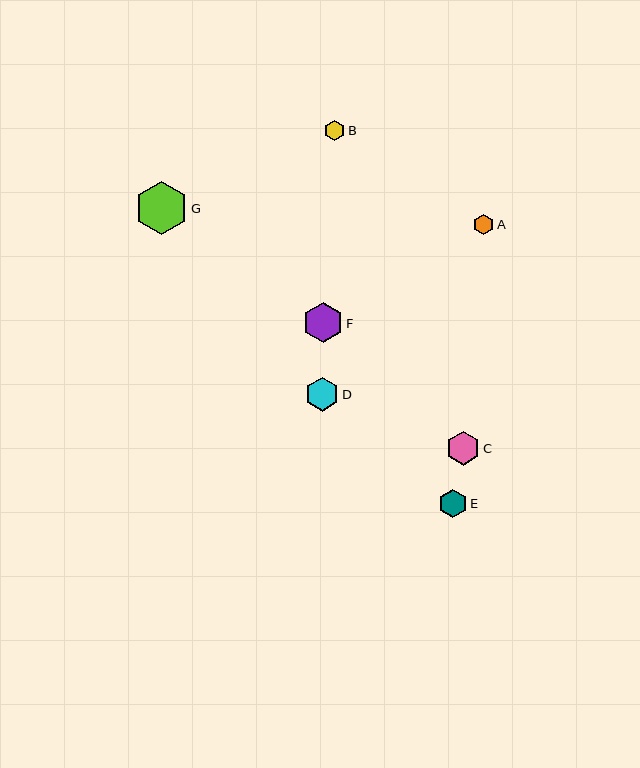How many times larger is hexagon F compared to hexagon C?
Hexagon F is approximately 1.2 times the size of hexagon C.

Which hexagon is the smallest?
Hexagon B is the smallest with a size of approximately 20 pixels.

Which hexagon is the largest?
Hexagon G is the largest with a size of approximately 54 pixels.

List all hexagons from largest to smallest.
From largest to smallest: G, F, C, D, E, A, B.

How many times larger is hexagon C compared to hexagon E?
Hexagon C is approximately 1.2 times the size of hexagon E.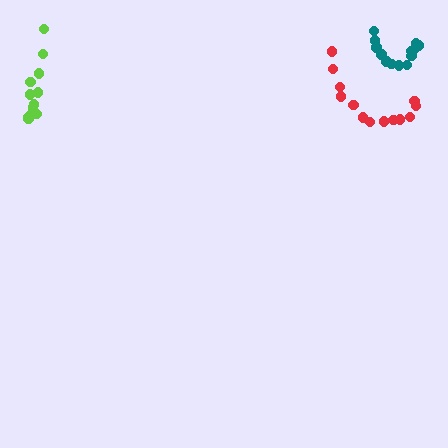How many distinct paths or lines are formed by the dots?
There are 3 distinct paths.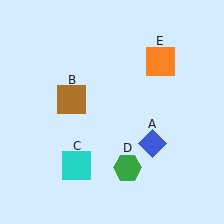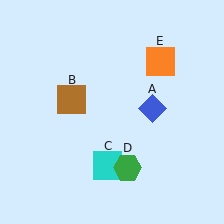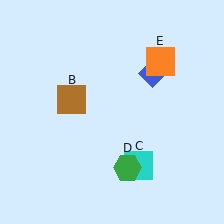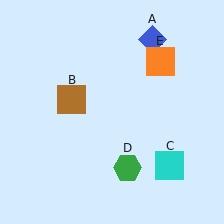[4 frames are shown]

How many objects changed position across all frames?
2 objects changed position: blue diamond (object A), cyan square (object C).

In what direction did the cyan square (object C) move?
The cyan square (object C) moved right.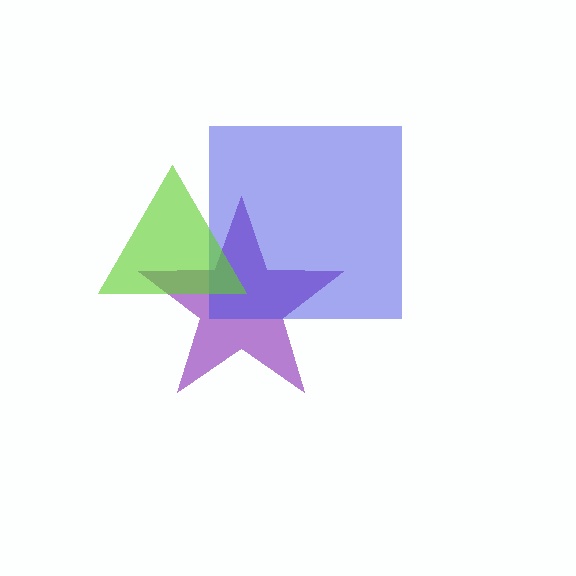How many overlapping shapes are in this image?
There are 3 overlapping shapes in the image.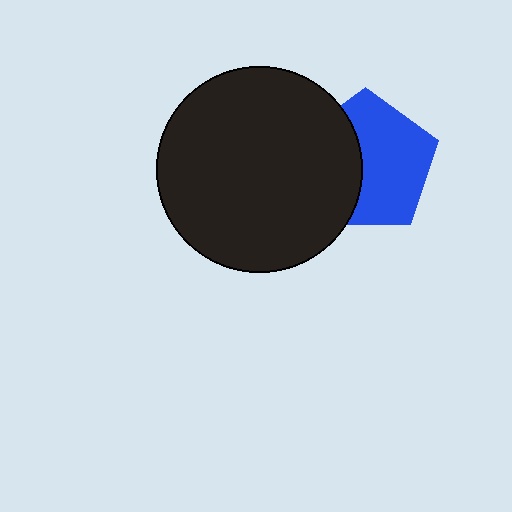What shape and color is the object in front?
The object in front is a black circle.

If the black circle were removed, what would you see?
You would see the complete blue pentagon.